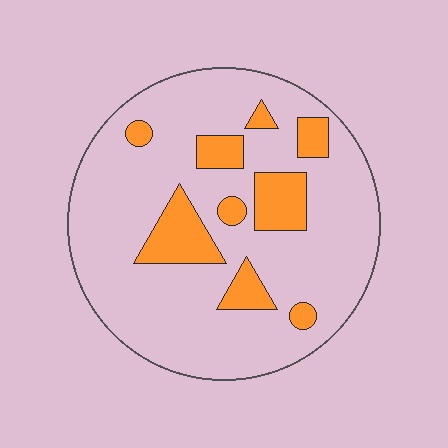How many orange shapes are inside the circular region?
9.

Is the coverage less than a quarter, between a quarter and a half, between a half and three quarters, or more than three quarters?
Less than a quarter.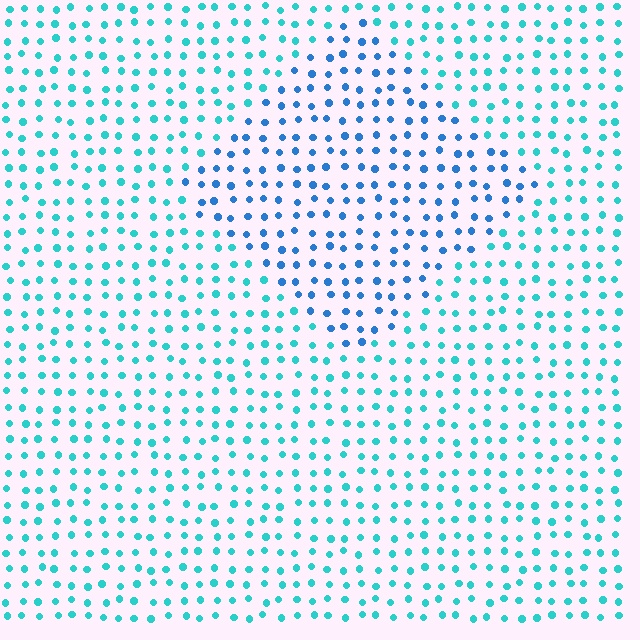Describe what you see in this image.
The image is filled with small cyan elements in a uniform arrangement. A diamond-shaped region is visible where the elements are tinted to a slightly different hue, forming a subtle color boundary.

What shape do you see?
I see a diamond.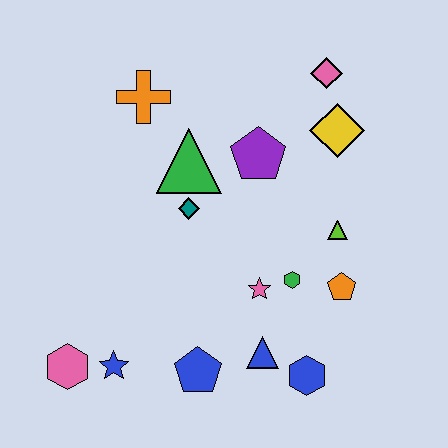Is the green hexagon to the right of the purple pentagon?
Yes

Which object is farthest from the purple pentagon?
The pink hexagon is farthest from the purple pentagon.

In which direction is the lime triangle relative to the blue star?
The lime triangle is to the right of the blue star.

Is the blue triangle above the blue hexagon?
Yes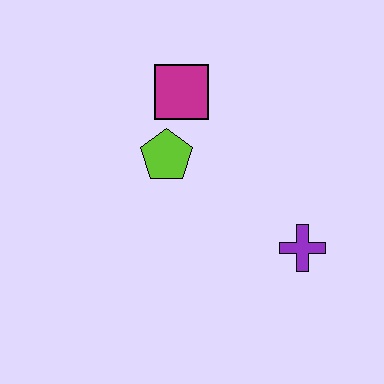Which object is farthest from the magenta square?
The purple cross is farthest from the magenta square.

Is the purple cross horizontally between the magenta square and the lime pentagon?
No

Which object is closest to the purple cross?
The lime pentagon is closest to the purple cross.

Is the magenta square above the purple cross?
Yes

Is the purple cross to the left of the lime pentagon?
No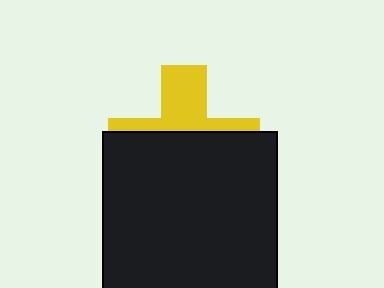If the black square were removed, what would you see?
You would see the complete yellow cross.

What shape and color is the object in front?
The object in front is a black square.